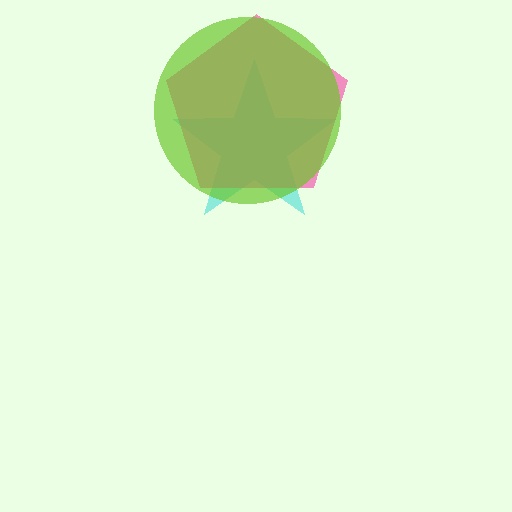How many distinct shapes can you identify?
There are 3 distinct shapes: a cyan star, a pink pentagon, a lime circle.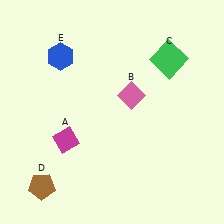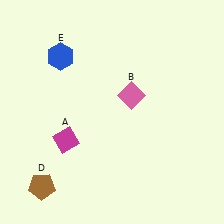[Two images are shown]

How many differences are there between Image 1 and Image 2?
There is 1 difference between the two images.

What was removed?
The green square (C) was removed in Image 2.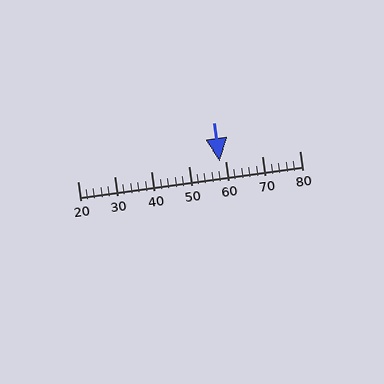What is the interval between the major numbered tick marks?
The major tick marks are spaced 10 units apart.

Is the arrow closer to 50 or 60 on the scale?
The arrow is closer to 60.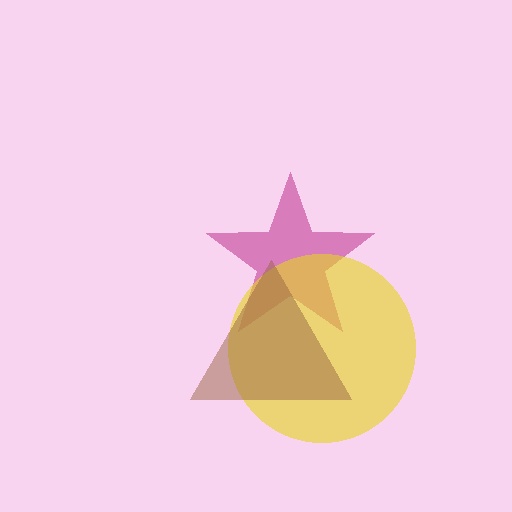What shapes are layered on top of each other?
The layered shapes are: a magenta star, a yellow circle, a brown triangle.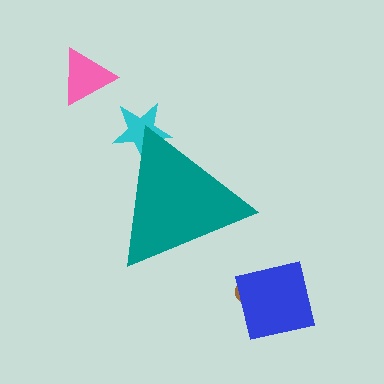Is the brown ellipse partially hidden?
No, the brown ellipse is fully visible.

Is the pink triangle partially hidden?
No, the pink triangle is fully visible.